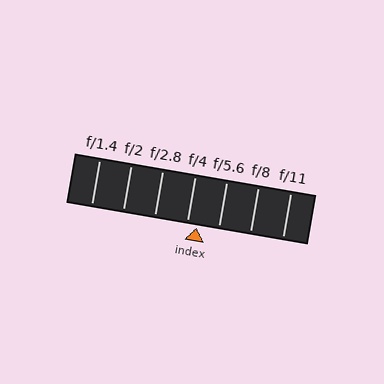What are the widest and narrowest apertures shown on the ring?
The widest aperture shown is f/1.4 and the narrowest is f/11.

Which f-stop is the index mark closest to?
The index mark is closest to f/4.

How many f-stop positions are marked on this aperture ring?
There are 7 f-stop positions marked.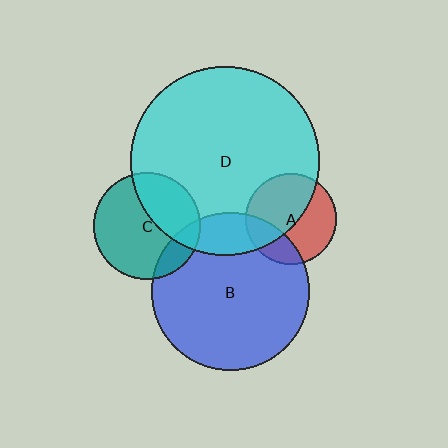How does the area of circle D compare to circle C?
Approximately 3.1 times.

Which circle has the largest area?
Circle D (cyan).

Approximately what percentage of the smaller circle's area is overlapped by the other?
Approximately 15%.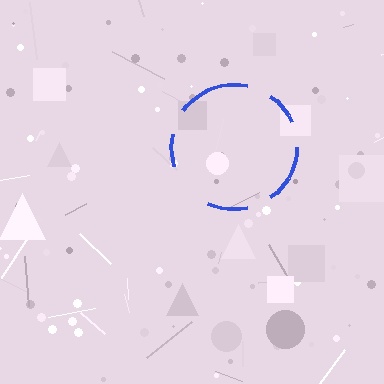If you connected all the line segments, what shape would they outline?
They would outline a circle.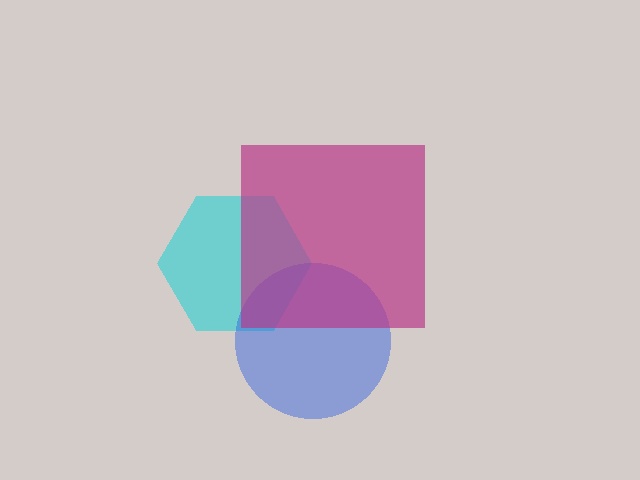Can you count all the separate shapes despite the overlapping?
Yes, there are 3 separate shapes.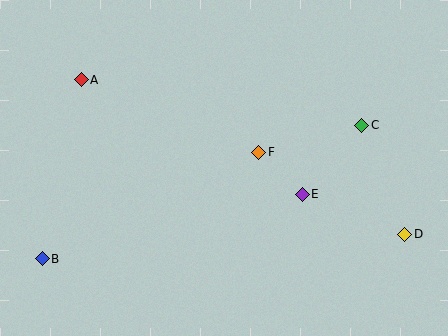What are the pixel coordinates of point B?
Point B is at (42, 259).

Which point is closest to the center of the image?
Point F at (259, 152) is closest to the center.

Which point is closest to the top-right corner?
Point C is closest to the top-right corner.